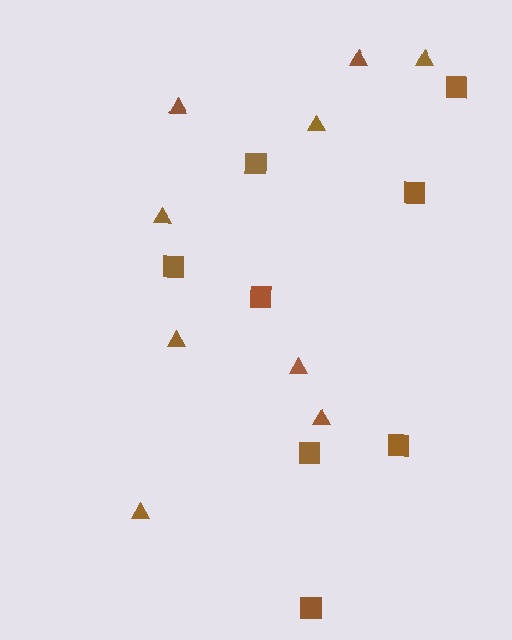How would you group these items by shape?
There are 2 groups: one group of squares (8) and one group of triangles (9).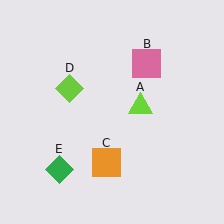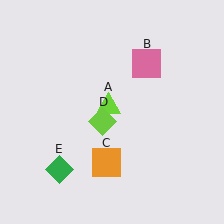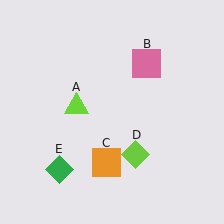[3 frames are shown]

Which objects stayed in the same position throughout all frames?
Pink square (object B) and orange square (object C) and green diamond (object E) remained stationary.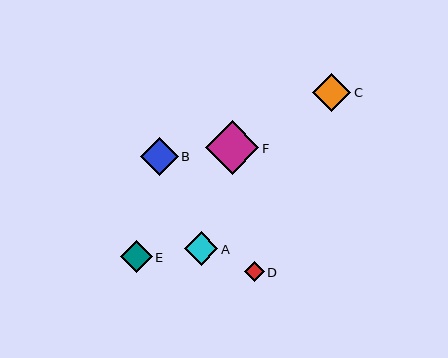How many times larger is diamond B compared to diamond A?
Diamond B is approximately 1.1 times the size of diamond A.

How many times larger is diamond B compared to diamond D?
Diamond B is approximately 1.9 times the size of diamond D.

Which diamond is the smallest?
Diamond D is the smallest with a size of approximately 20 pixels.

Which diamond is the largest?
Diamond F is the largest with a size of approximately 54 pixels.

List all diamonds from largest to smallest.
From largest to smallest: F, C, B, A, E, D.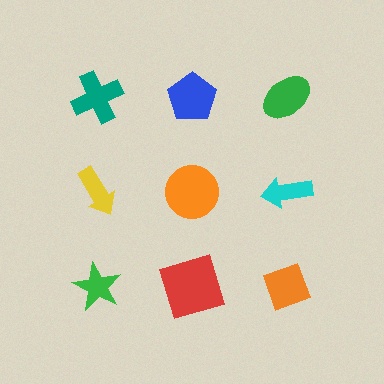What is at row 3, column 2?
A red square.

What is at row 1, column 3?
A green ellipse.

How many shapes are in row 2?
3 shapes.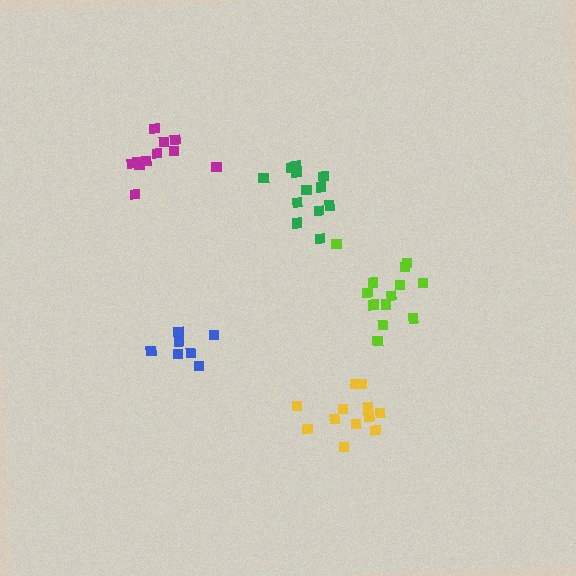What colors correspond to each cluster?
The clusters are colored: yellow, green, blue, magenta, lime.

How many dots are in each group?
Group 1: 12 dots, Group 2: 13 dots, Group 3: 7 dots, Group 4: 11 dots, Group 5: 13 dots (56 total).